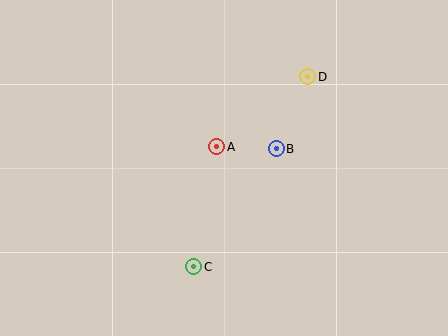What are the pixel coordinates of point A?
Point A is at (217, 147).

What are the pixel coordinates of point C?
Point C is at (194, 267).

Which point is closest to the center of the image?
Point A at (217, 147) is closest to the center.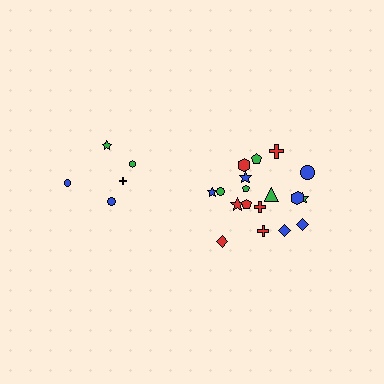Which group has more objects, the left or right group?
The right group.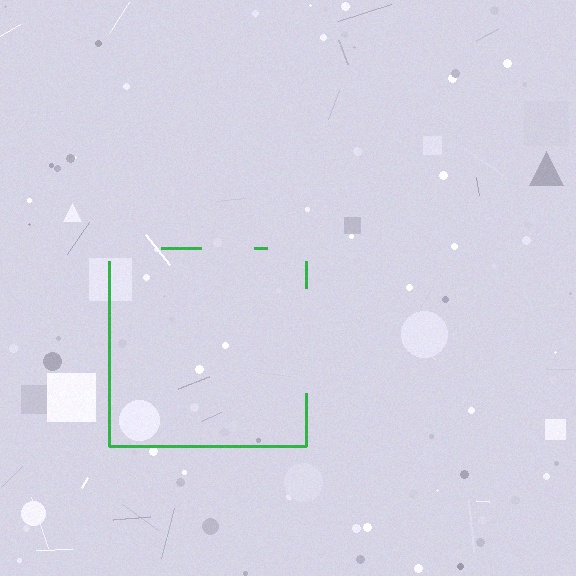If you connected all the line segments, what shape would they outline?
They would outline a square.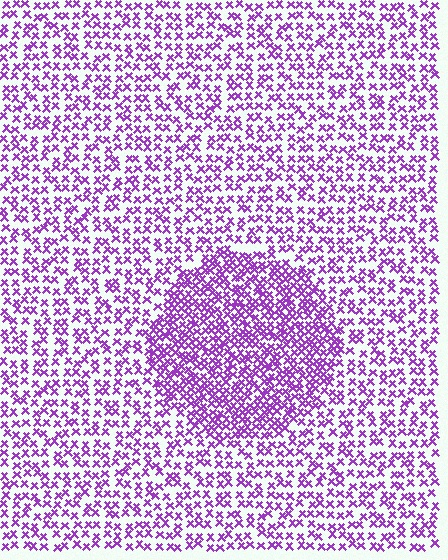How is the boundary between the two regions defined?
The boundary is defined by a change in element density (approximately 1.9x ratio). All elements are the same color, size, and shape.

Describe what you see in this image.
The image contains small purple elements arranged at two different densities. A circle-shaped region is visible where the elements are more densely packed than the surrounding area.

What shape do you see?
I see a circle.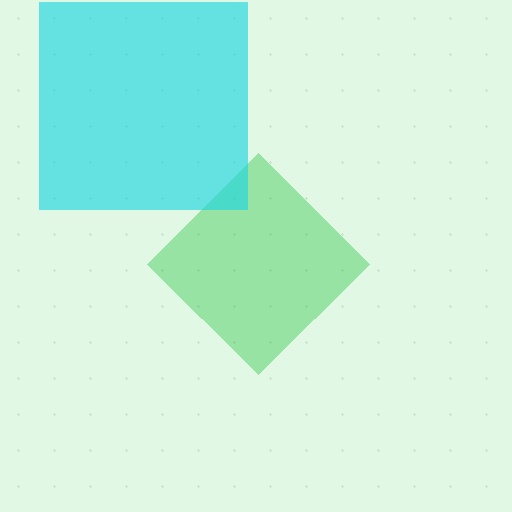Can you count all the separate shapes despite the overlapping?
Yes, there are 2 separate shapes.